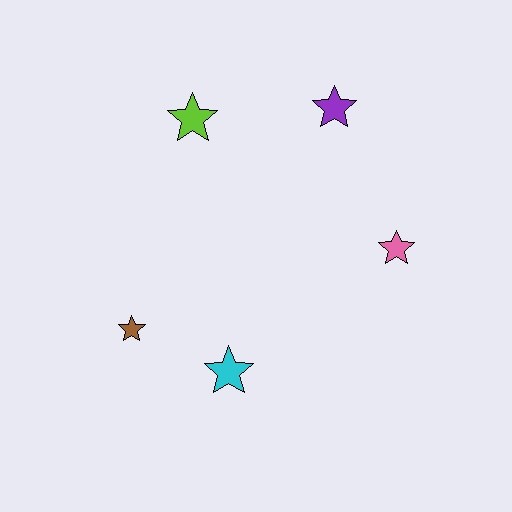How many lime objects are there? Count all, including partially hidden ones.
There is 1 lime object.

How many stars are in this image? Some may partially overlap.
There are 5 stars.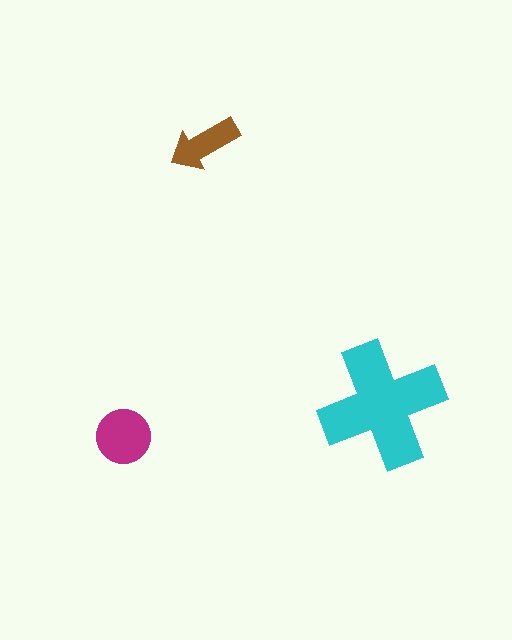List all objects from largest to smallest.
The cyan cross, the magenta circle, the brown arrow.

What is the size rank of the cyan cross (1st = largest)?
1st.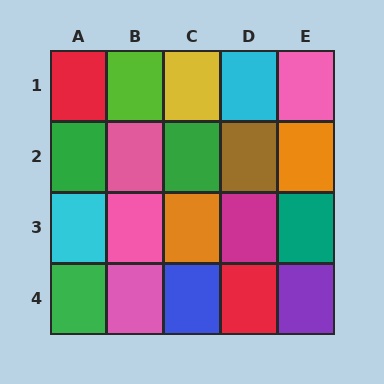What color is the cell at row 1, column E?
Pink.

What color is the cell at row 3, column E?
Teal.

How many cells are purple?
1 cell is purple.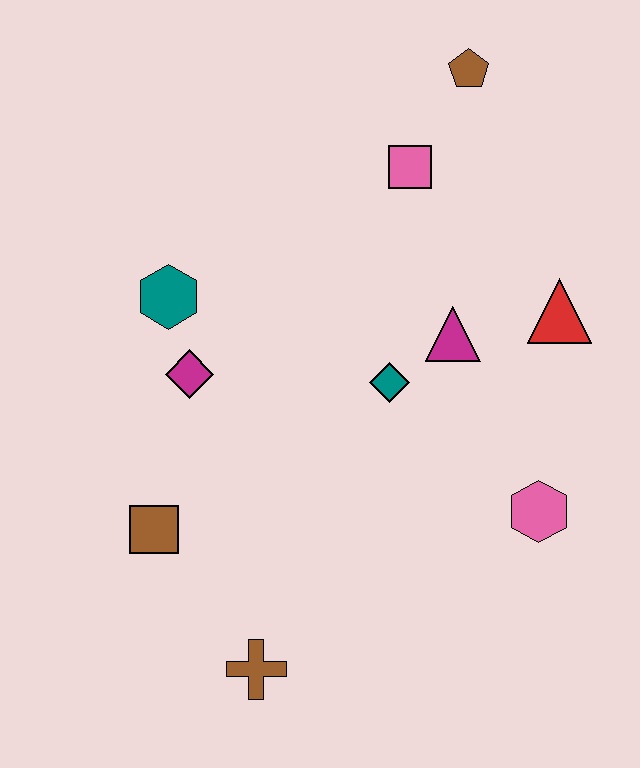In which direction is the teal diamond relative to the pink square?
The teal diamond is below the pink square.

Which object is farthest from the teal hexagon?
The pink hexagon is farthest from the teal hexagon.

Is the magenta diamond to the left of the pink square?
Yes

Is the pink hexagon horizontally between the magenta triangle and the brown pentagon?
No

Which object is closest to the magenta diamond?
The teal hexagon is closest to the magenta diamond.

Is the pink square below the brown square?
No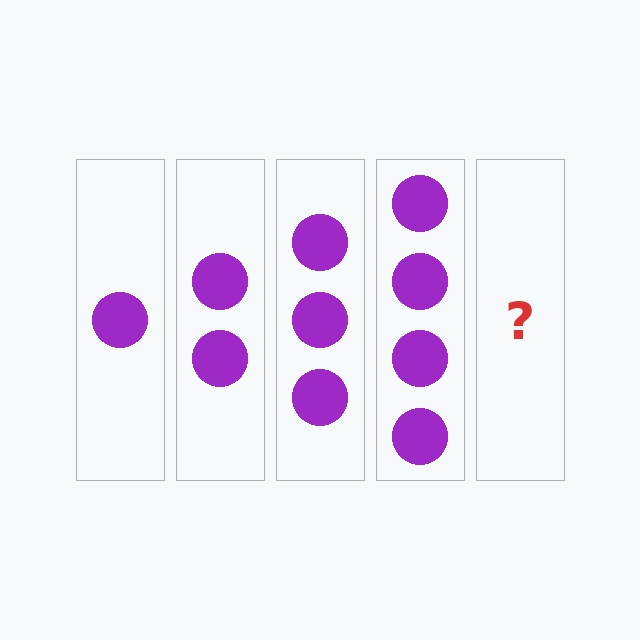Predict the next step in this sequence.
The next step is 5 circles.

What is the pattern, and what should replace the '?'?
The pattern is that each step adds one more circle. The '?' should be 5 circles.